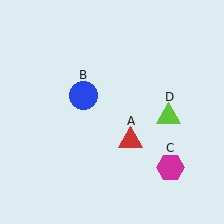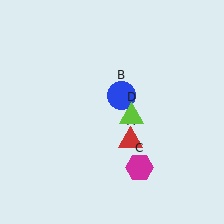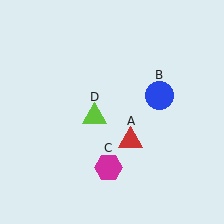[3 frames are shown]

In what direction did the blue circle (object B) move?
The blue circle (object B) moved right.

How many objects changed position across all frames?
3 objects changed position: blue circle (object B), magenta hexagon (object C), lime triangle (object D).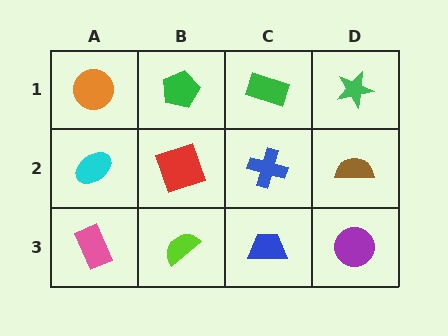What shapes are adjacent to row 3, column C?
A blue cross (row 2, column C), a lime semicircle (row 3, column B), a purple circle (row 3, column D).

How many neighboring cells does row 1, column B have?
3.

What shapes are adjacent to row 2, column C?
A green rectangle (row 1, column C), a blue trapezoid (row 3, column C), a red square (row 2, column B), a brown semicircle (row 2, column D).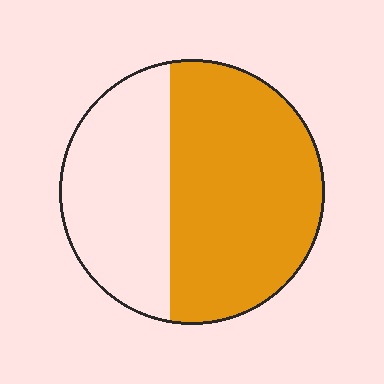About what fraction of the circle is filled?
About three fifths (3/5).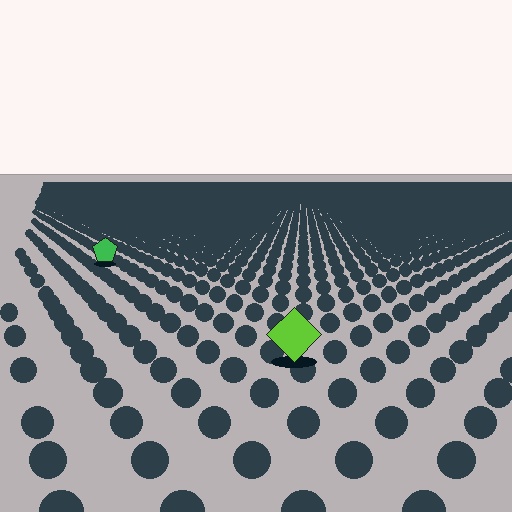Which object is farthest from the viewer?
The green pentagon is farthest from the viewer. It appears smaller and the ground texture around it is denser.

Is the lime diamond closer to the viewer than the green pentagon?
Yes. The lime diamond is closer — you can tell from the texture gradient: the ground texture is coarser near it.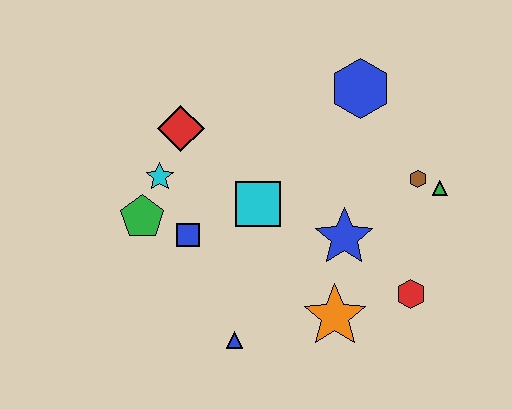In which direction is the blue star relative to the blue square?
The blue star is to the right of the blue square.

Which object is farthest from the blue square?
The green triangle is farthest from the blue square.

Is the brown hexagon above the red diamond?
No